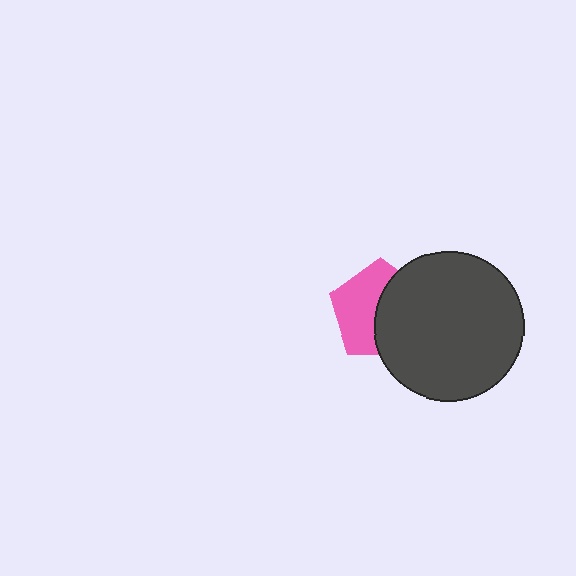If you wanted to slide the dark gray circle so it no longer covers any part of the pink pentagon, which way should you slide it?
Slide it right — that is the most direct way to separate the two shapes.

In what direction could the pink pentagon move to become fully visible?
The pink pentagon could move left. That would shift it out from behind the dark gray circle entirely.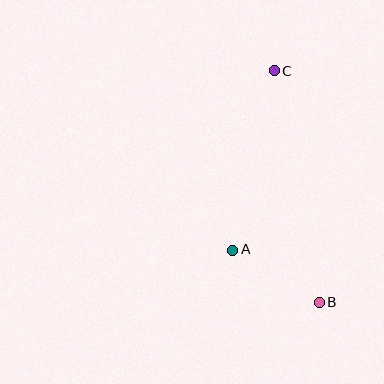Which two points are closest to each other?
Points A and B are closest to each other.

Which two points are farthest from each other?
Points B and C are farthest from each other.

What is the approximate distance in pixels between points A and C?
The distance between A and C is approximately 184 pixels.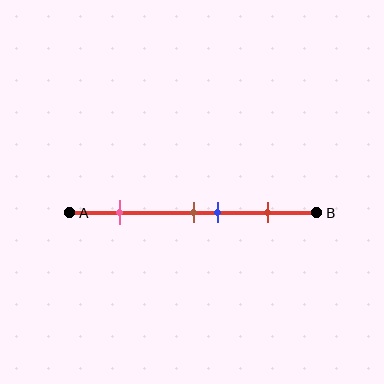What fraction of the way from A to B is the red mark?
The red mark is approximately 80% (0.8) of the way from A to B.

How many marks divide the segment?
There are 4 marks dividing the segment.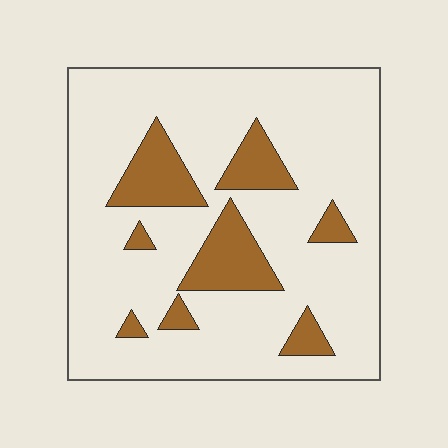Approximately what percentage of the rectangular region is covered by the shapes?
Approximately 20%.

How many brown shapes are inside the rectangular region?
8.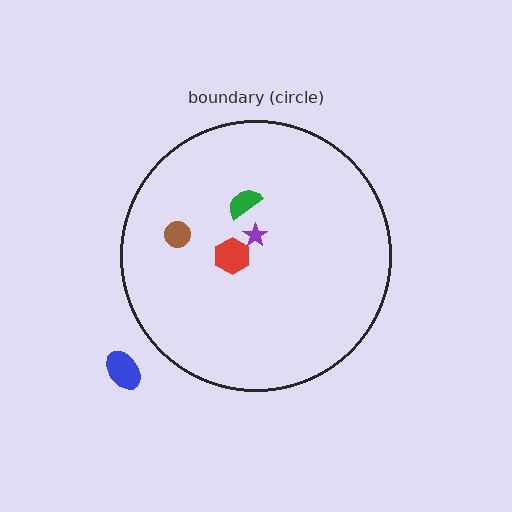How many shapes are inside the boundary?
4 inside, 1 outside.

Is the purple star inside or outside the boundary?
Inside.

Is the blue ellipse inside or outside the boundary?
Outside.